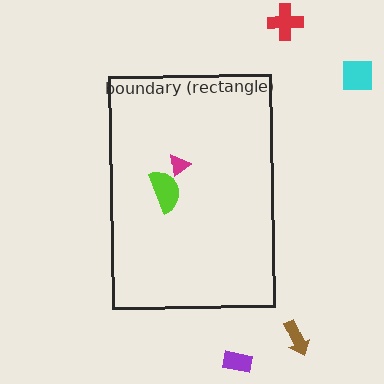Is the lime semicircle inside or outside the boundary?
Inside.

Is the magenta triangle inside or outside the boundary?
Inside.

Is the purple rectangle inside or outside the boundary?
Outside.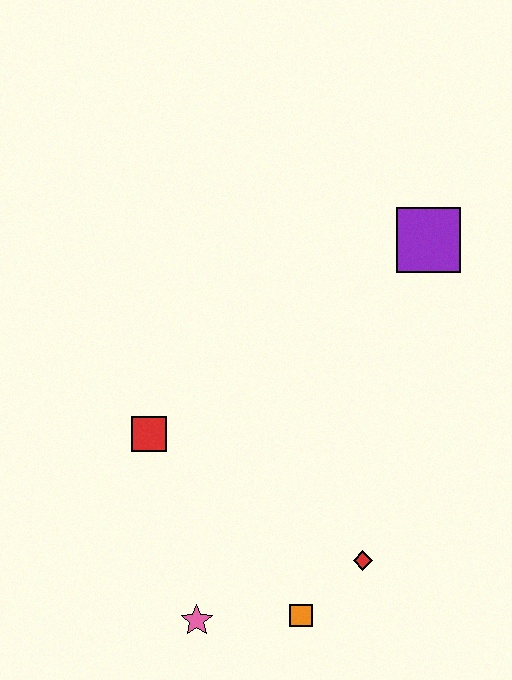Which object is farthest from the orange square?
The purple square is farthest from the orange square.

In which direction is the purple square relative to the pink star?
The purple square is above the pink star.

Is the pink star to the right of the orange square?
No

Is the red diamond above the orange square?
Yes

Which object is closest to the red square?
The pink star is closest to the red square.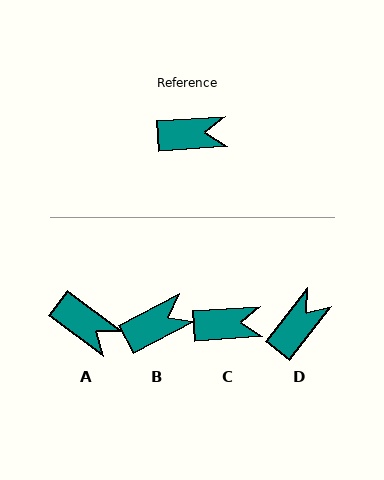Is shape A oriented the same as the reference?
No, it is off by about 40 degrees.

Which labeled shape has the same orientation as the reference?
C.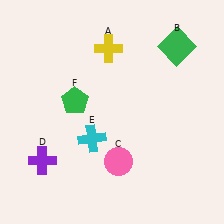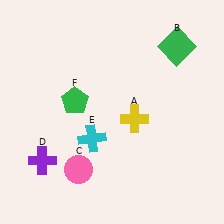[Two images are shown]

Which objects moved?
The objects that moved are: the yellow cross (A), the pink circle (C).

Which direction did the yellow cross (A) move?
The yellow cross (A) moved down.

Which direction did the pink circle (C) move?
The pink circle (C) moved left.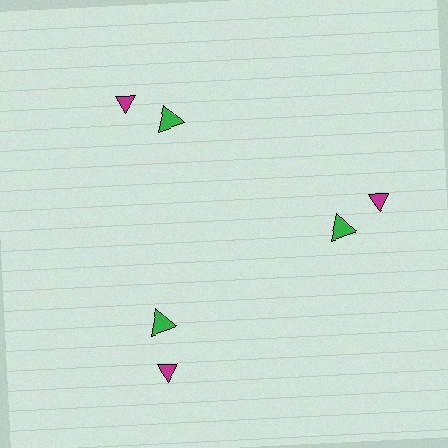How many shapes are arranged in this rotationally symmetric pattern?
There are 6 shapes, arranged in 3 groups of 2.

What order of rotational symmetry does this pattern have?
This pattern has 3-fold rotational symmetry.